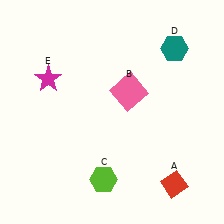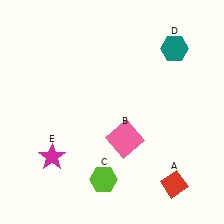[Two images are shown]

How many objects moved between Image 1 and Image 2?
2 objects moved between the two images.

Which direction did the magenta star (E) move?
The magenta star (E) moved down.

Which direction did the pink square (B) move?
The pink square (B) moved down.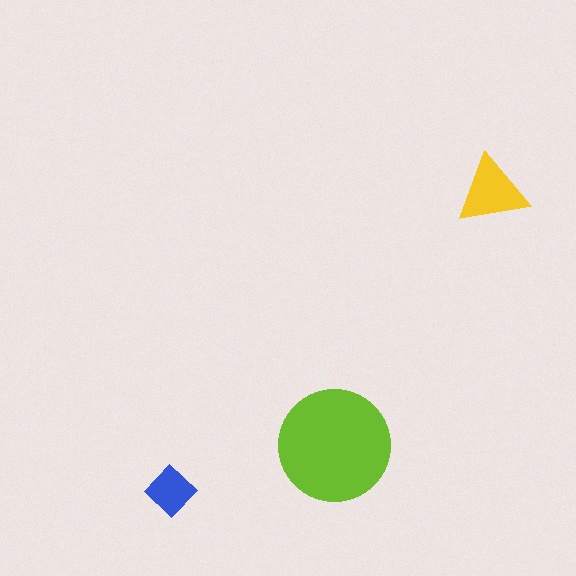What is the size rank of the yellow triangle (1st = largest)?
2nd.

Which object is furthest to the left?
The blue diamond is leftmost.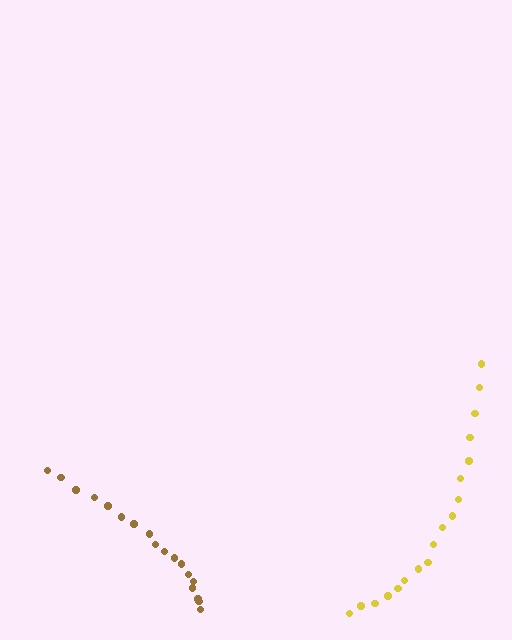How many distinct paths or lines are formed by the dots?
There are 2 distinct paths.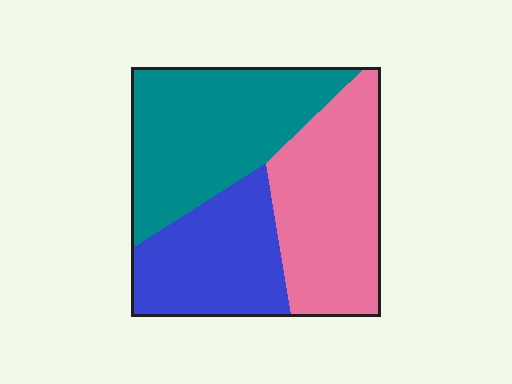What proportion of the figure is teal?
Teal covers roughly 40% of the figure.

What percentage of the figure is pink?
Pink covers 35% of the figure.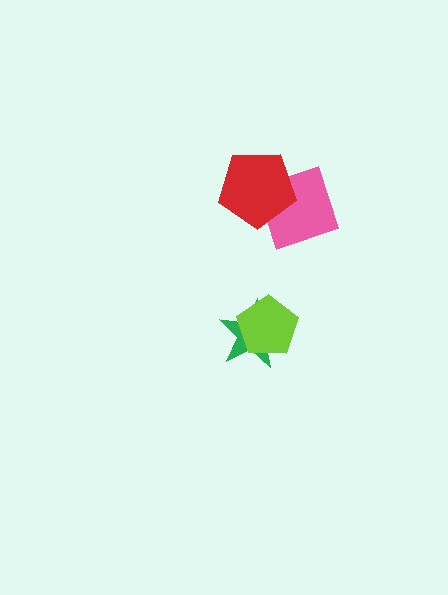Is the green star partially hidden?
Yes, it is partially covered by another shape.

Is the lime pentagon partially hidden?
No, no other shape covers it.